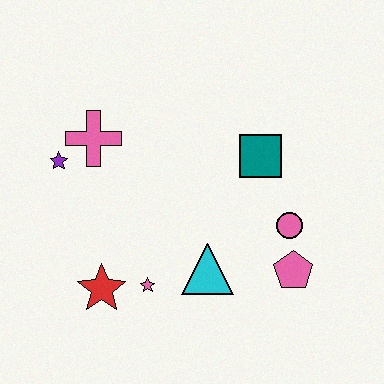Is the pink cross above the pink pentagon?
Yes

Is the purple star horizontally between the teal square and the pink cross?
No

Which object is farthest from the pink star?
The teal square is farthest from the pink star.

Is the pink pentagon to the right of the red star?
Yes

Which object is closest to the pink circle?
The pink pentagon is closest to the pink circle.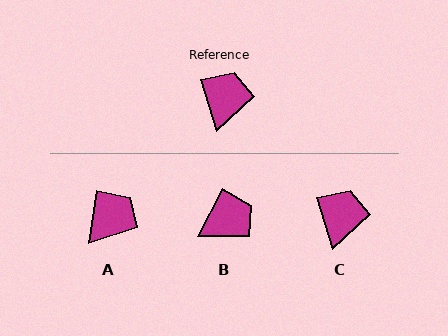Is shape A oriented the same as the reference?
No, it is off by about 25 degrees.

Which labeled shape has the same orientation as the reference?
C.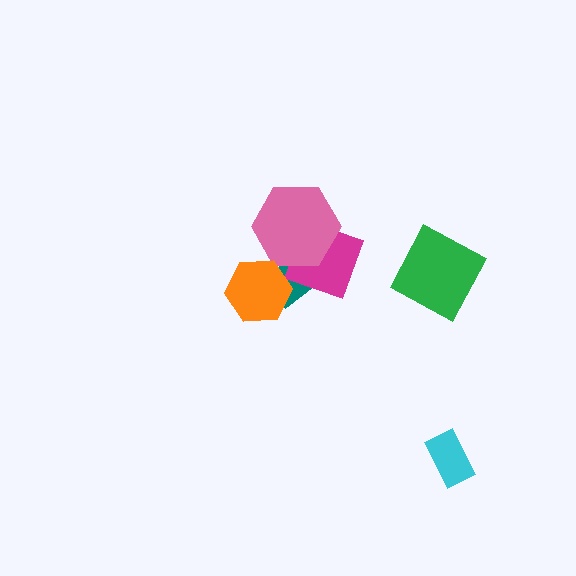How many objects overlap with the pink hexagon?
2 objects overlap with the pink hexagon.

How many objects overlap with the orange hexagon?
1 object overlaps with the orange hexagon.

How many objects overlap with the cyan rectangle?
0 objects overlap with the cyan rectangle.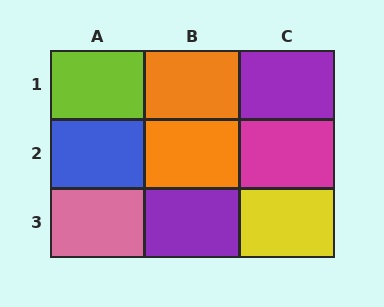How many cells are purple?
2 cells are purple.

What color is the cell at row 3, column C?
Yellow.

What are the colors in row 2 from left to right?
Blue, orange, magenta.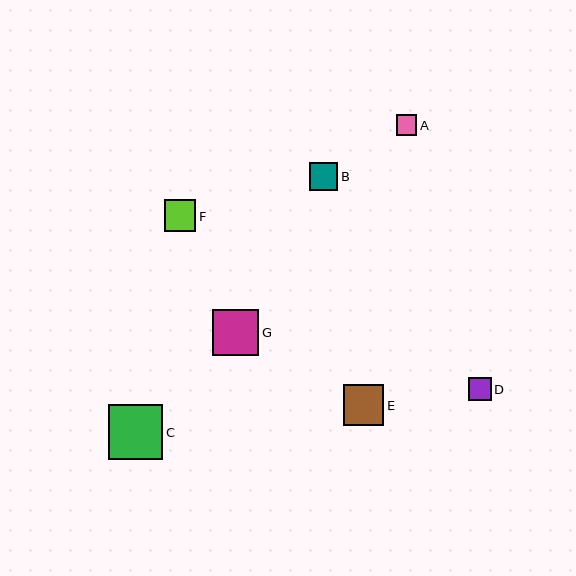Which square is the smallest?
Square A is the smallest with a size of approximately 21 pixels.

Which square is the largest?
Square C is the largest with a size of approximately 54 pixels.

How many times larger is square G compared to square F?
Square G is approximately 1.4 times the size of square F.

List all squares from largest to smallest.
From largest to smallest: C, G, E, F, B, D, A.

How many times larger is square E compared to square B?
Square E is approximately 1.4 times the size of square B.